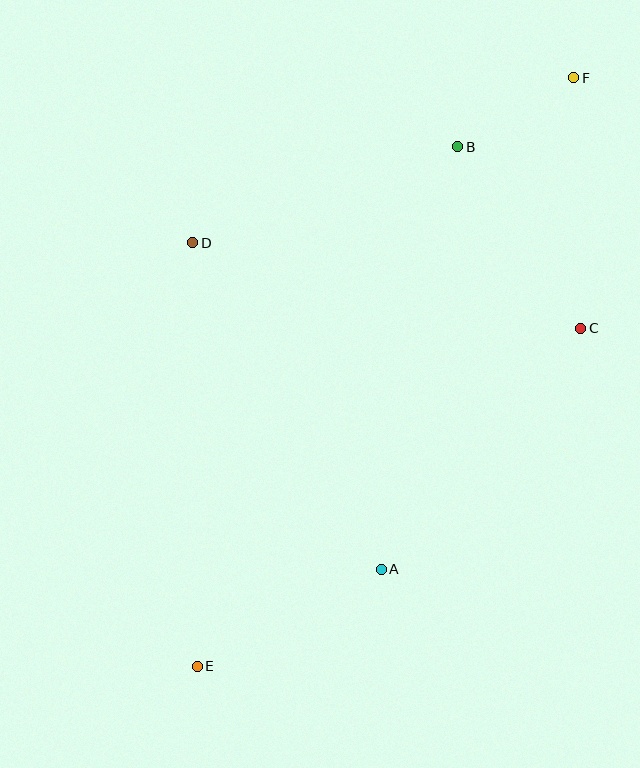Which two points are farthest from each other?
Points E and F are farthest from each other.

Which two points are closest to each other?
Points B and F are closest to each other.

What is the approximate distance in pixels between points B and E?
The distance between B and E is approximately 581 pixels.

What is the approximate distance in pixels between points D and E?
The distance between D and E is approximately 424 pixels.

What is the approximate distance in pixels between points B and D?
The distance between B and D is approximately 282 pixels.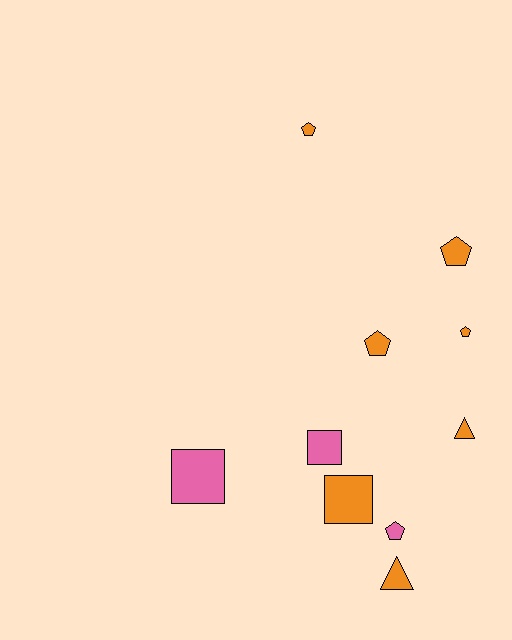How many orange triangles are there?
There are 2 orange triangles.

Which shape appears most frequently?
Pentagon, with 5 objects.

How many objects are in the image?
There are 10 objects.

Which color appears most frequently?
Orange, with 7 objects.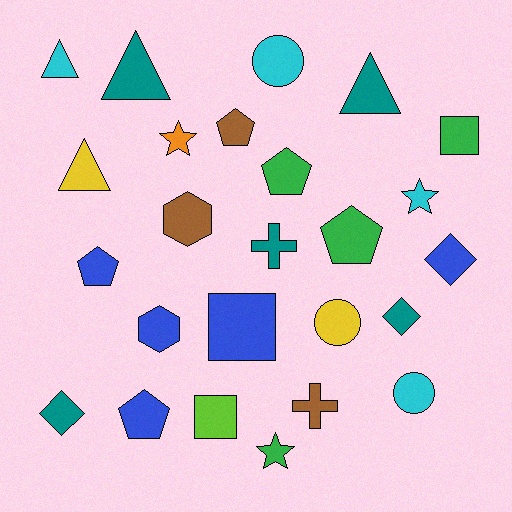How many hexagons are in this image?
There are 2 hexagons.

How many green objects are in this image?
There are 4 green objects.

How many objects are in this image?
There are 25 objects.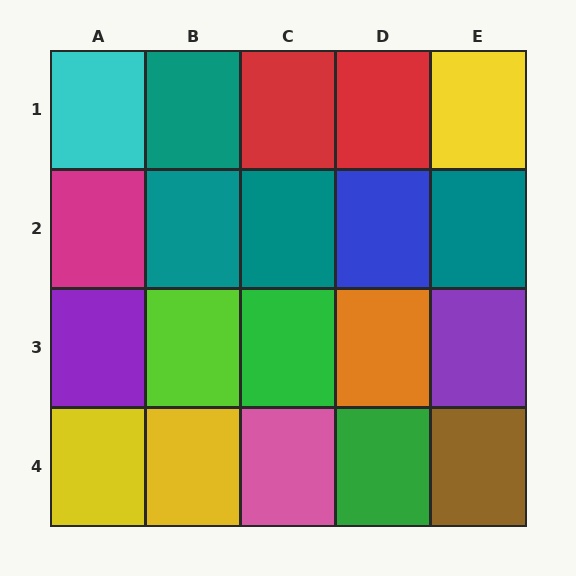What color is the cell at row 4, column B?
Yellow.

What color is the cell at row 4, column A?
Yellow.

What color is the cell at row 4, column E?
Brown.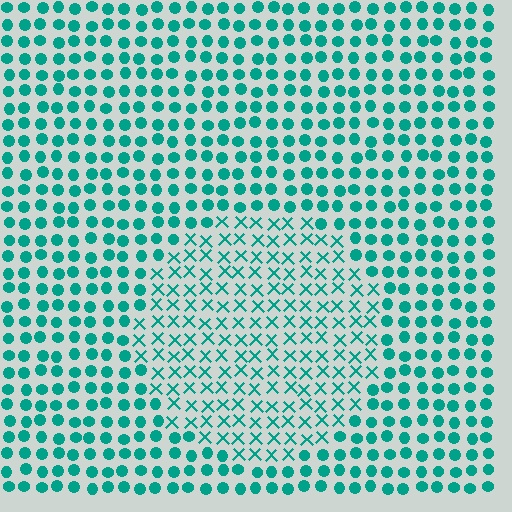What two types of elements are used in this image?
The image uses X marks inside the circle region and circles outside it.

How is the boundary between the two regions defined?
The boundary is defined by a change in element shape: X marks inside vs. circles outside. All elements share the same color and spacing.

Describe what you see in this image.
The image is filled with small teal elements arranged in a uniform grid. A circle-shaped region contains X marks, while the surrounding area contains circles. The boundary is defined purely by the change in element shape.